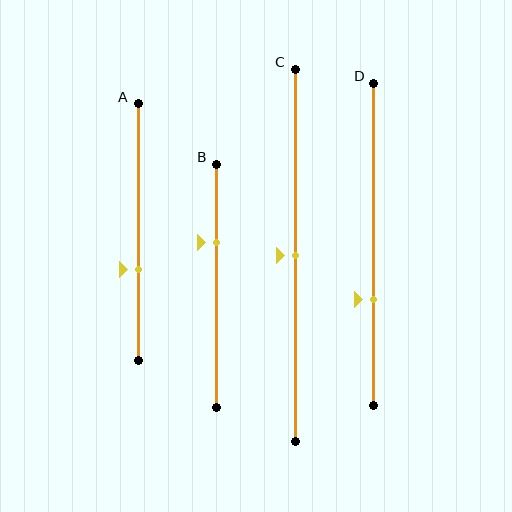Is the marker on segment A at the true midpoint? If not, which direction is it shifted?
No, the marker on segment A is shifted downward by about 15% of the segment length.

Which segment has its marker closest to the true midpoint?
Segment C has its marker closest to the true midpoint.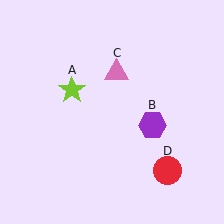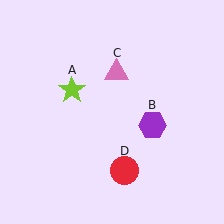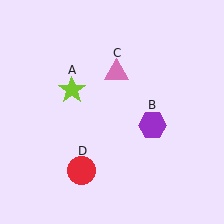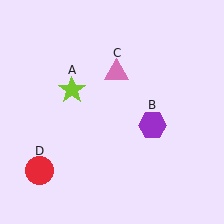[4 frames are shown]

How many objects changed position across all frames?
1 object changed position: red circle (object D).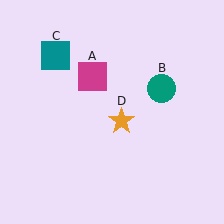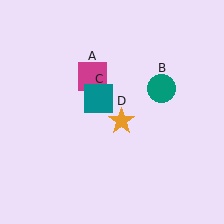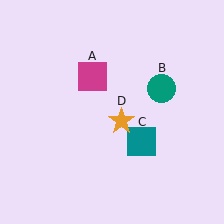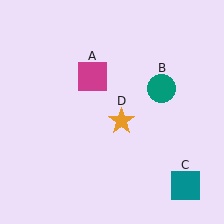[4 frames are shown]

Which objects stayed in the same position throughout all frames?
Magenta square (object A) and teal circle (object B) and orange star (object D) remained stationary.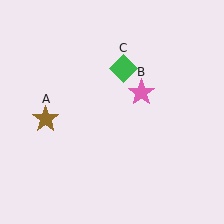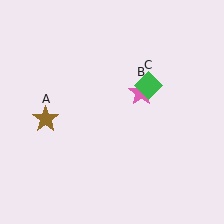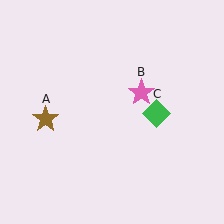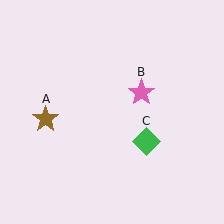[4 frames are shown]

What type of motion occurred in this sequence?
The green diamond (object C) rotated clockwise around the center of the scene.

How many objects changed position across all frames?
1 object changed position: green diamond (object C).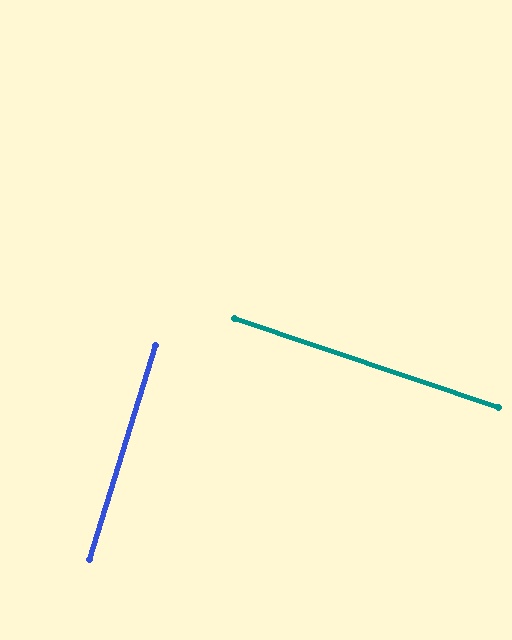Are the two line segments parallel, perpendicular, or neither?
Perpendicular — they meet at approximately 89°.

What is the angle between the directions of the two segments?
Approximately 89 degrees.